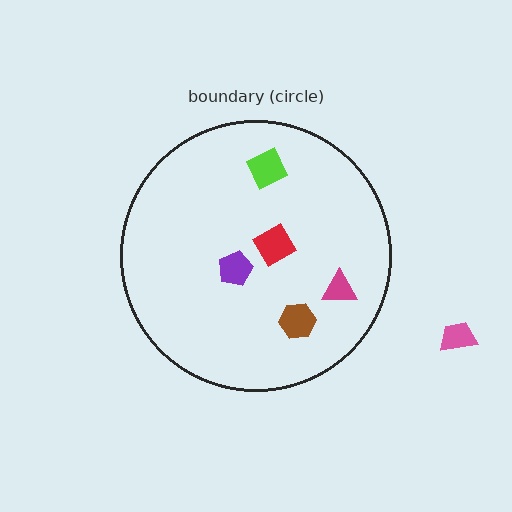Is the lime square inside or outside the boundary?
Inside.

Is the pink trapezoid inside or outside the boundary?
Outside.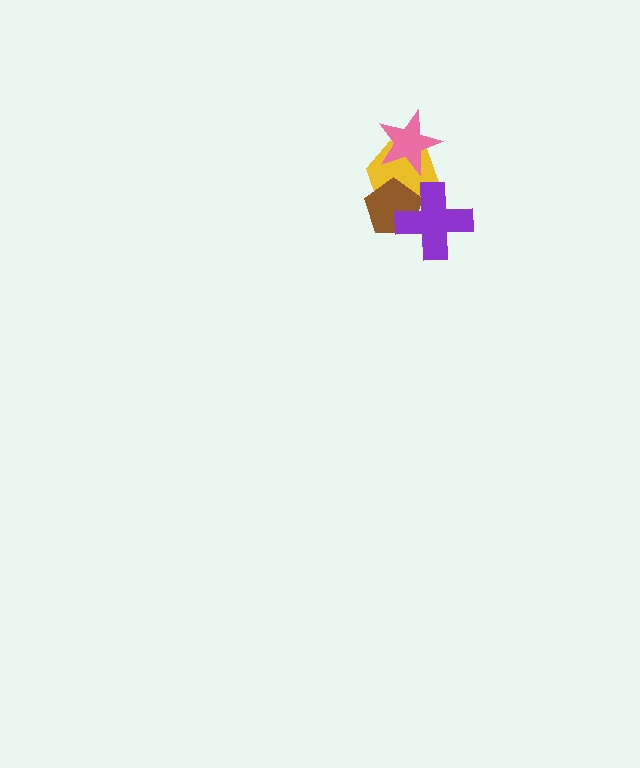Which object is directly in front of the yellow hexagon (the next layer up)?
The brown pentagon is directly in front of the yellow hexagon.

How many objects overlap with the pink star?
1 object overlaps with the pink star.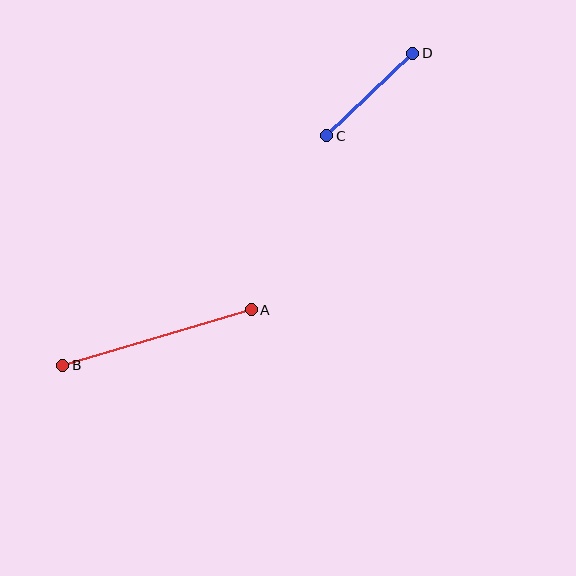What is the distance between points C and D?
The distance is approximately 120 pixels.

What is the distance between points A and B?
The distance is approximately 196 pixels.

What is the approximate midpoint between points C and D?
The midpoint is at approximately (370, 94) pixels.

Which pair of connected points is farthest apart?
Points A and B are farthest apart.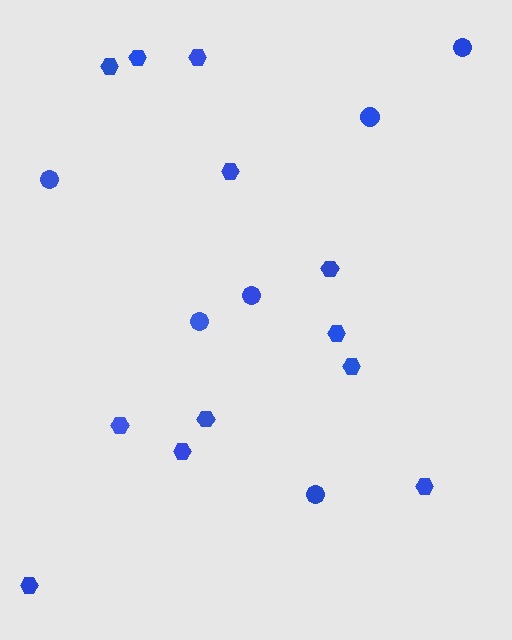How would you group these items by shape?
There are 2 groups: one group of hexagons (12) and one group of circles (6).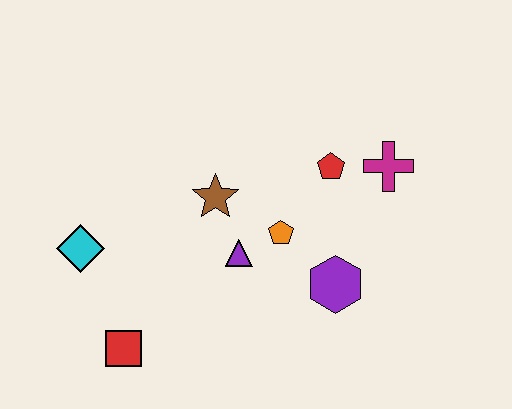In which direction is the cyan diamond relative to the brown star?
The cyan diamond is to the left of the brown star.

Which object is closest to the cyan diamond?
The red square is closest to the cyan diamond.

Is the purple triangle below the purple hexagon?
No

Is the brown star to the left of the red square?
No